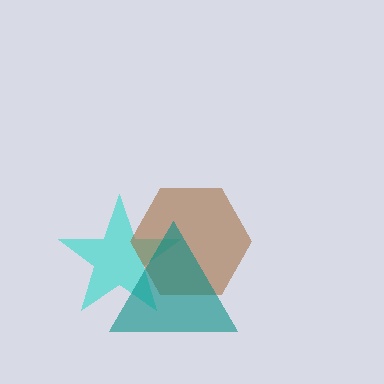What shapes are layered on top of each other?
The layered shapes are: a cyan star, a brown hexagon, a teal triangle.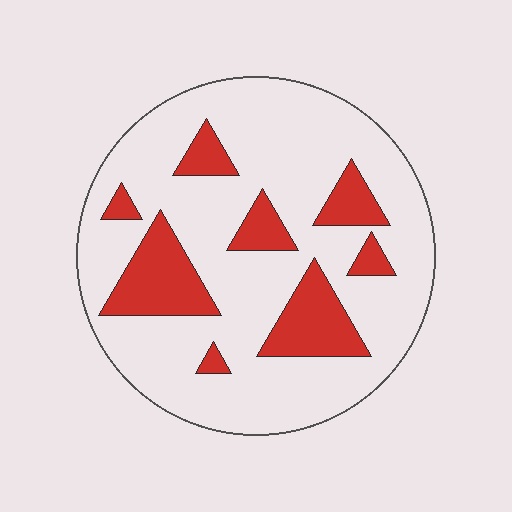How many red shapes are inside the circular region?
8.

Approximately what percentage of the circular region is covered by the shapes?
Approximately 20%.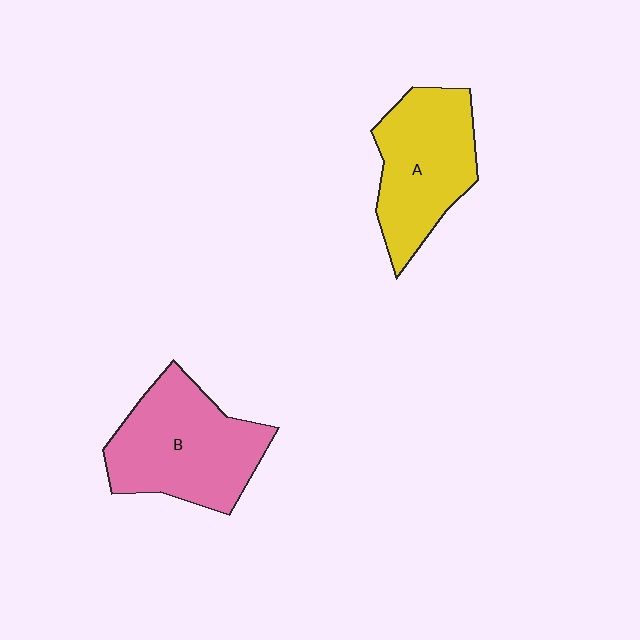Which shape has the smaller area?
Shape A (yellow).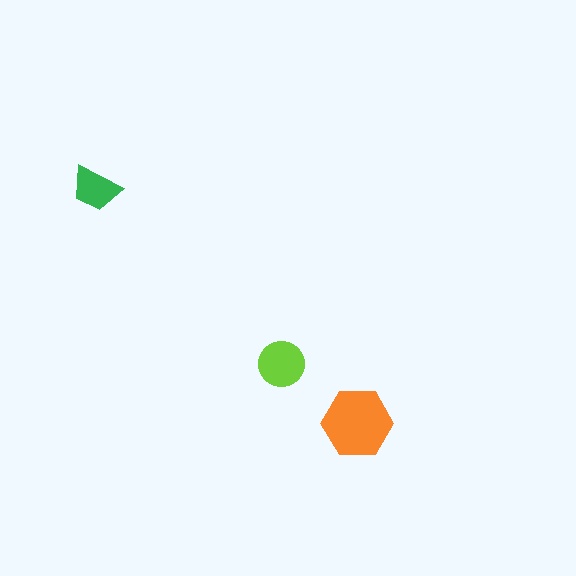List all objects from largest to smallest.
The orange hexagon, the lime circle, the green trapezoid.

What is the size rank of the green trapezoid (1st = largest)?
3rd.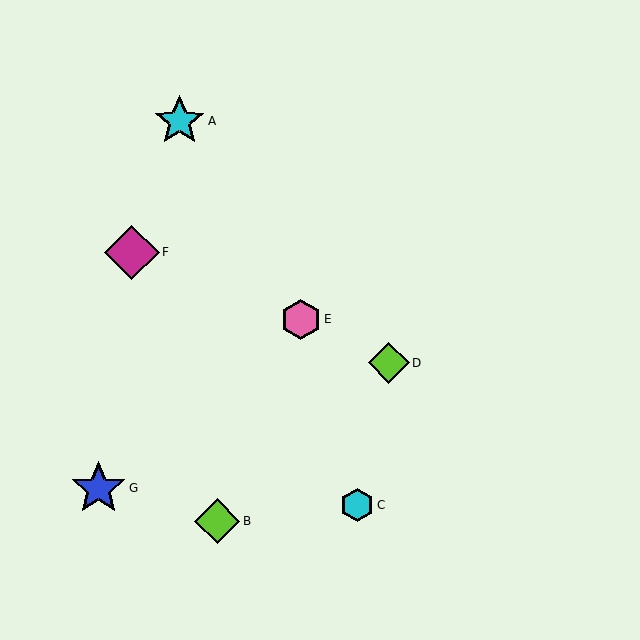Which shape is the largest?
The blue star (labeled G) is the largest.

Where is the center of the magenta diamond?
The center of the magenta diamond is at (132, 252).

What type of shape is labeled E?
Shape E is a pink hexagon.